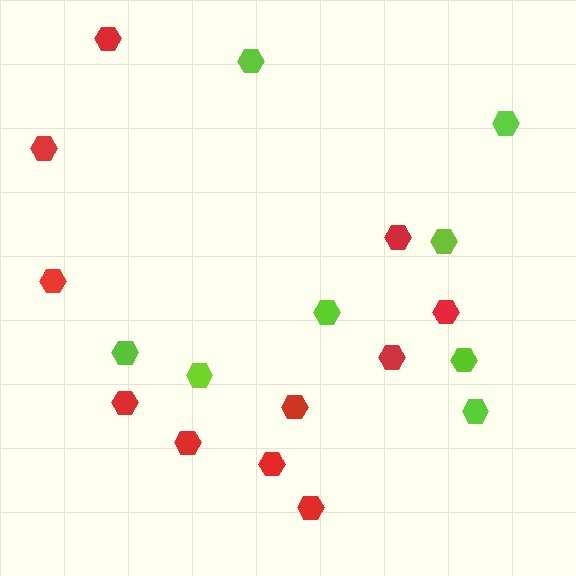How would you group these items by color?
There are 2 groups: one group of lime hexagons (8) and one group of red hexagons (11).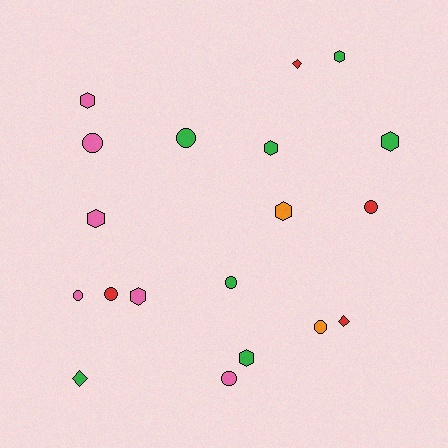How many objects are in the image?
There are 19 objects.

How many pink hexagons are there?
There are 3 pink hexagons.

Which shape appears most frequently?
Circle, with 8 objects.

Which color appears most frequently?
Green, with 7 objects.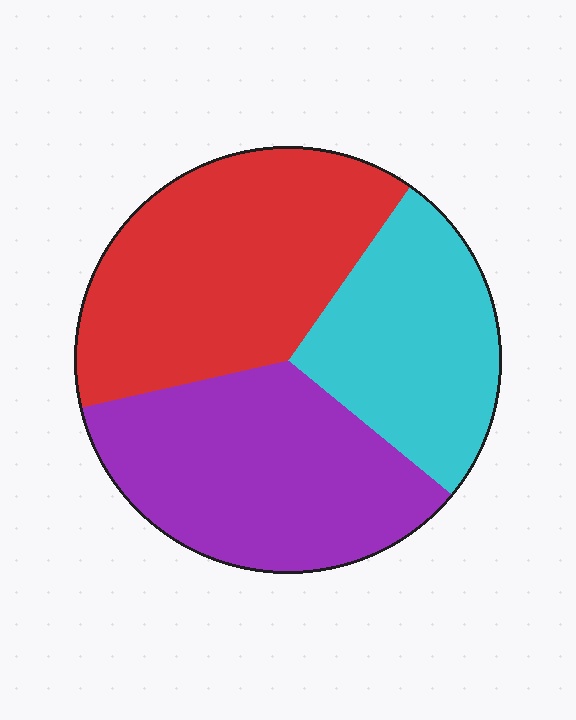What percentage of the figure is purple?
Purple covers 35% of the figure.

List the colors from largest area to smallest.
From largest to smallest: red, purple, cyan.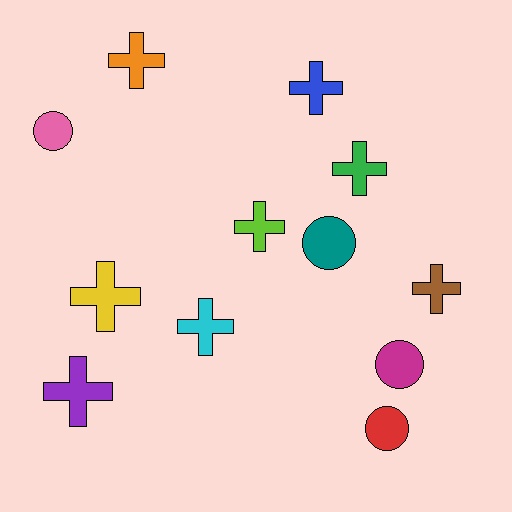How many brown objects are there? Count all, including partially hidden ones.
There is 1 brown object.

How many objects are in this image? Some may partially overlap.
There are 12 objects.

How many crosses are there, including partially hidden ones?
There are 8 crosses.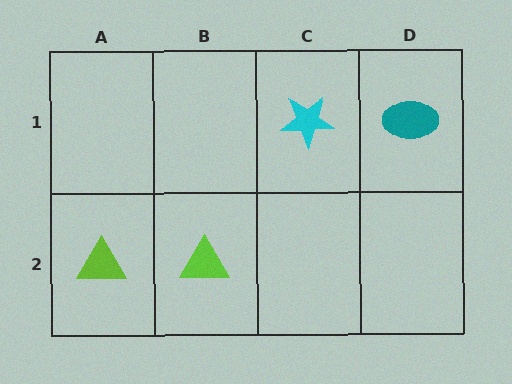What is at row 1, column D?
A teal ellipse.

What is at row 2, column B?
A lime triangle.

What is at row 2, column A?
A lime triangle.